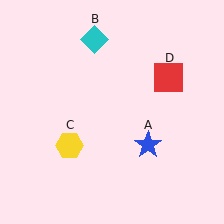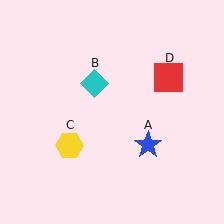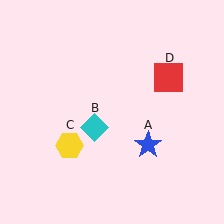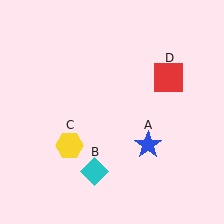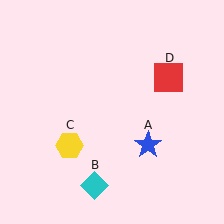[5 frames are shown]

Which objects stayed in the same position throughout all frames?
Blue star (object A) and yellow hexagon (object C) and red square (object D) remained stationary.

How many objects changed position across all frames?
1 object changed position: cyan diamond (object B).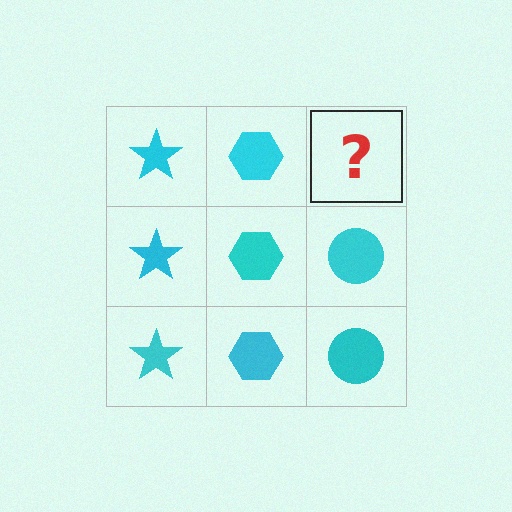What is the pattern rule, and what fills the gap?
The rule is that each column has a consistent shape. The gap should be filled with a cyan circle.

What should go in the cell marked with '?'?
The missing cell should contain a cyan circle.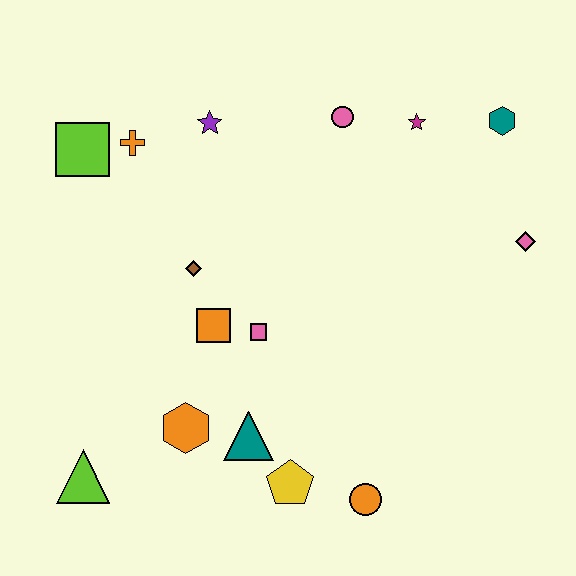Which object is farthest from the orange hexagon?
The teal hexagon is farthest from the orange hexagon.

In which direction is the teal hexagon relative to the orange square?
The teal hexagon is to the right of the orange square.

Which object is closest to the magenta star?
The pink circle is closest to the magenta star.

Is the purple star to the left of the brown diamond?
No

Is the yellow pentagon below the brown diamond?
Yes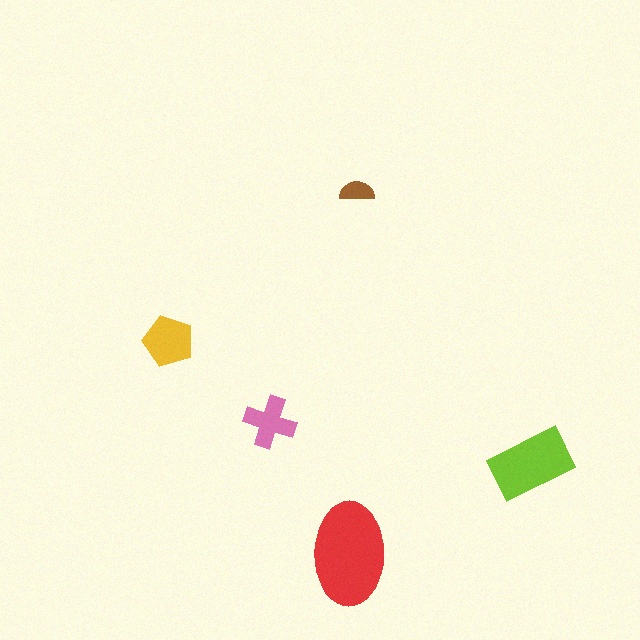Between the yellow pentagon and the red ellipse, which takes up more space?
The red ellipse.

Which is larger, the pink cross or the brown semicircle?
The pink cross.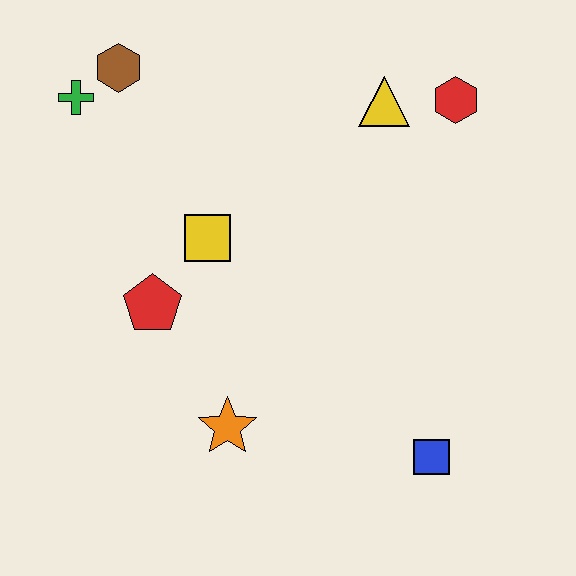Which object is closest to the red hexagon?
The yellow triangle is closest to the red hexagon.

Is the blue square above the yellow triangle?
No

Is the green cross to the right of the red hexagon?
No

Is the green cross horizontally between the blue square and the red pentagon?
No